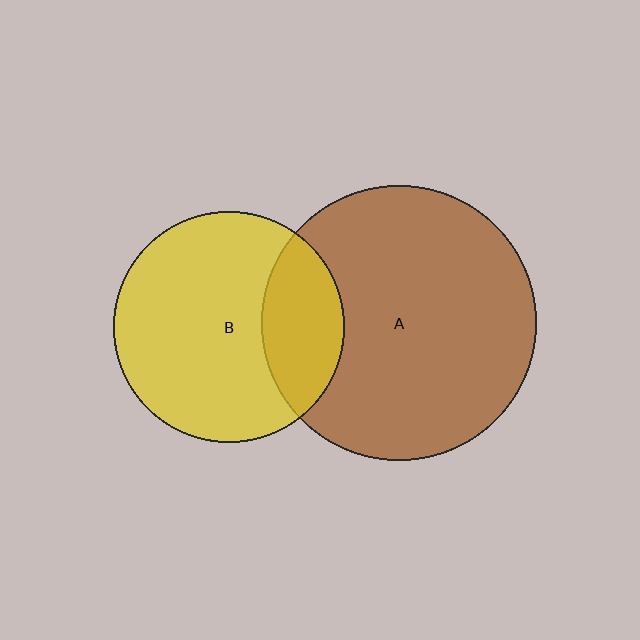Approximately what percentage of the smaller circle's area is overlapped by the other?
Approximately 25%.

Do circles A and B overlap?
Yes.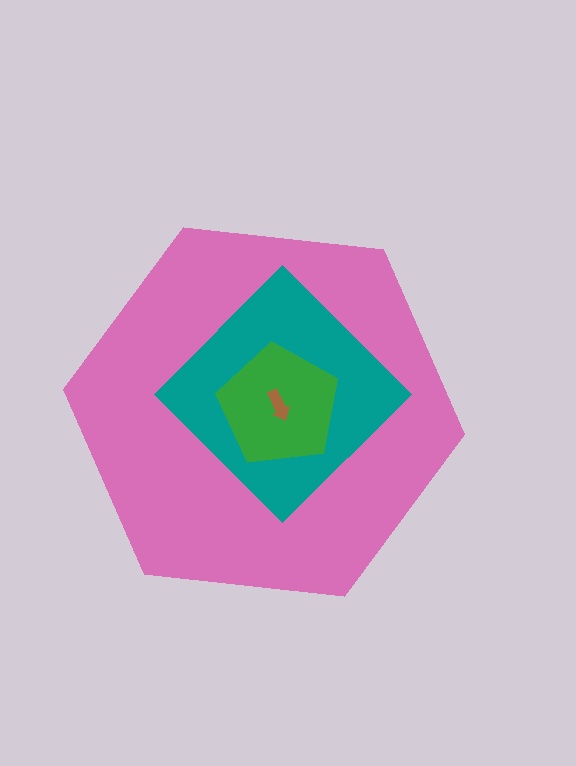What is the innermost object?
The brown arrow.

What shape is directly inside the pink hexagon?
The teal diamond.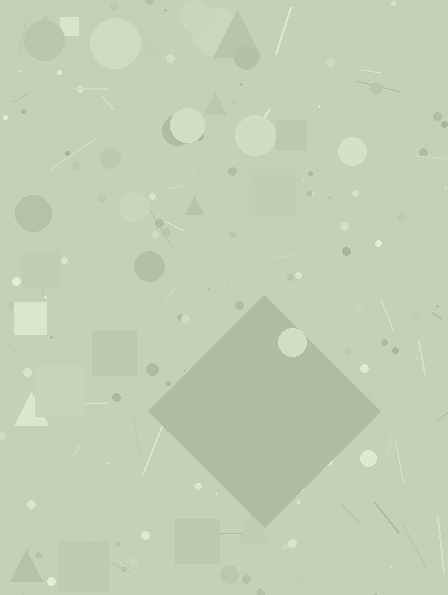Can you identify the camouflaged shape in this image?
The camouflaged shape is a diamond.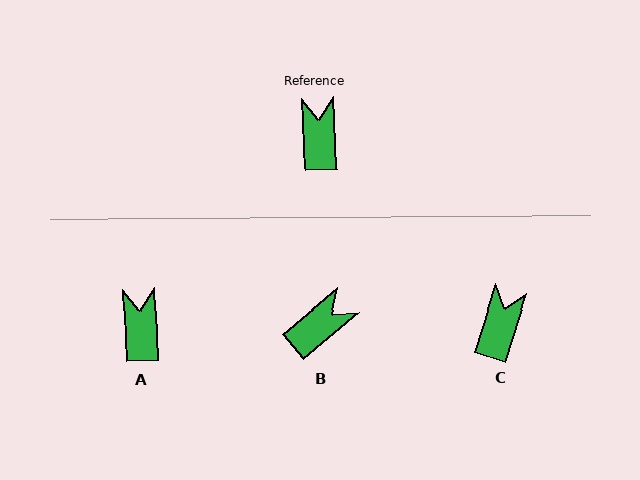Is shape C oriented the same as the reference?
No, it is off by about 20 degrees.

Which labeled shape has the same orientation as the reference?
A.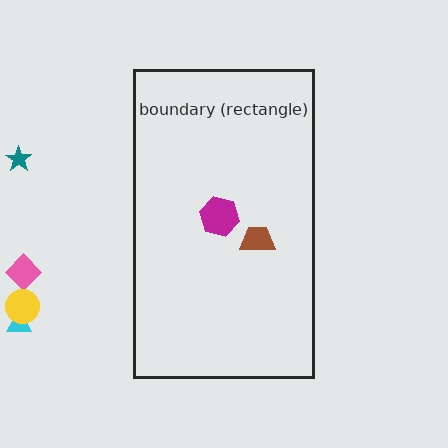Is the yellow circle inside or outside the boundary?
Outside.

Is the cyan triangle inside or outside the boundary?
Outside.